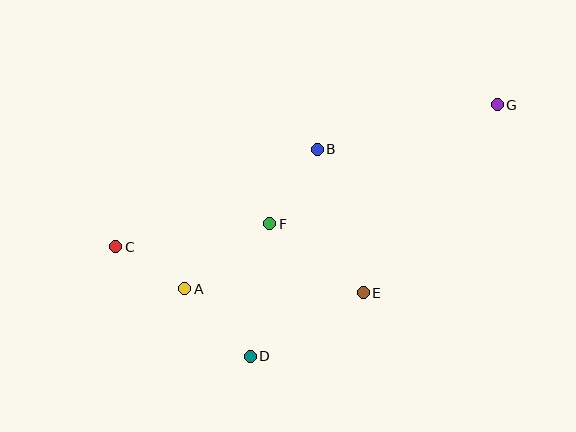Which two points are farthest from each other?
Points C and G are farthest from each other.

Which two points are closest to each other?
Points A and C are closest to each other.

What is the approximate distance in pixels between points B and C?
The distance between B and C is approximately 224 pixels.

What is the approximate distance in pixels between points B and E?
The distance between B and E is approximately 151 pixels.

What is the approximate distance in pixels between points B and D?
The distance between B and D is approximately 218 pixels.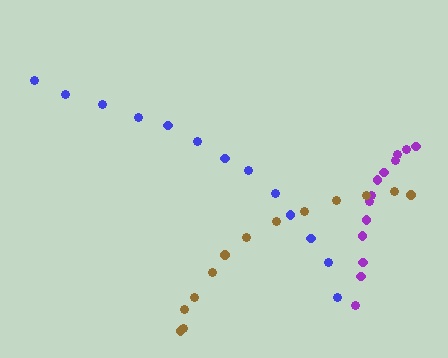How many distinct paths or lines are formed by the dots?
There are 3 distinct paths.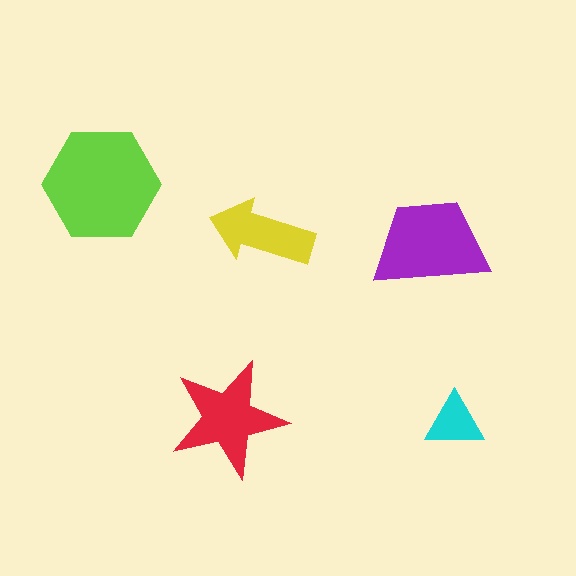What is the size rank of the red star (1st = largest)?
3rd.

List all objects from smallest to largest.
The cyan triangle, the yellow arrow, the red star, the purple trapezoid, the lime hexagon.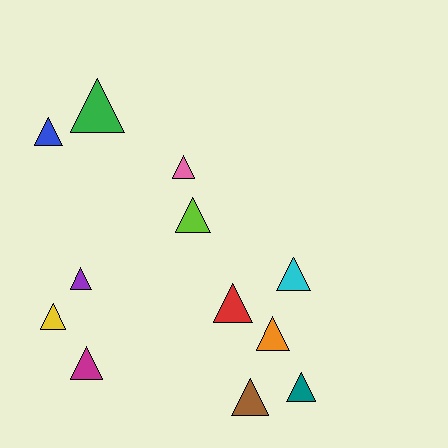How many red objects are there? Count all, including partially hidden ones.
There is 1 red object.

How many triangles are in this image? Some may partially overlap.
There are 12 triangles.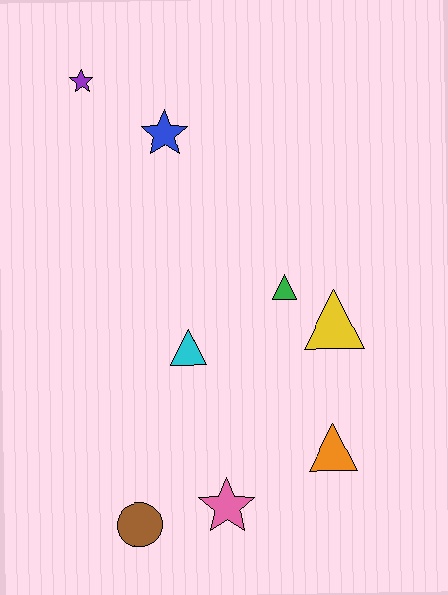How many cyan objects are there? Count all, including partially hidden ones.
There is 1 cyan object.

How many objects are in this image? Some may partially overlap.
There are 8 objects.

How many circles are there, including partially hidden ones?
There is 1 circle.